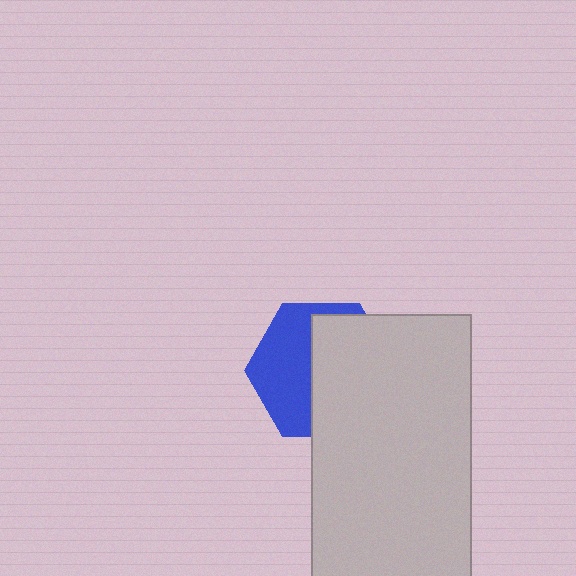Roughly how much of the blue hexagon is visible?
About half of it is visible (roughly 45%).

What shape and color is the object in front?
The object in front is a light gray rectangle.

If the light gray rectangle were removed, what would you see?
You would see the complete blue hexagon.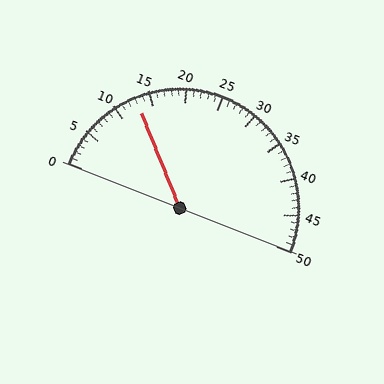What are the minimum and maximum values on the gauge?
The gauge ranges from 0 to 50.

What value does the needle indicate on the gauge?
The needle indicates approximately 13.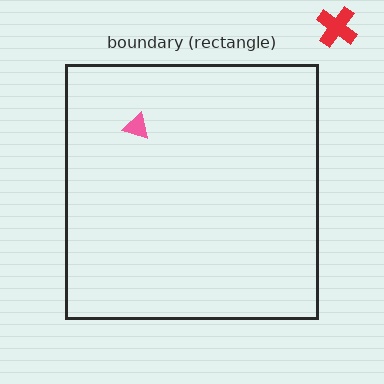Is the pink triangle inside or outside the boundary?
Inside.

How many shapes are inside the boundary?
1 inside, 1 outside.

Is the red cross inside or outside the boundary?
Outside.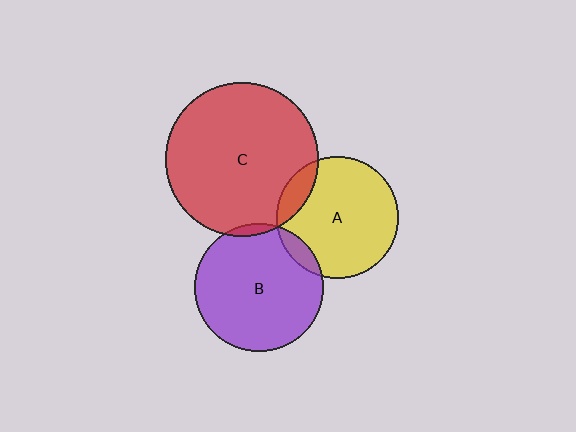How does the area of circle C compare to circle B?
Approximately 1.4 times.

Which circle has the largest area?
Circle C (red).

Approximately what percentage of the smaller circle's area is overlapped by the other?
Approximately 10%.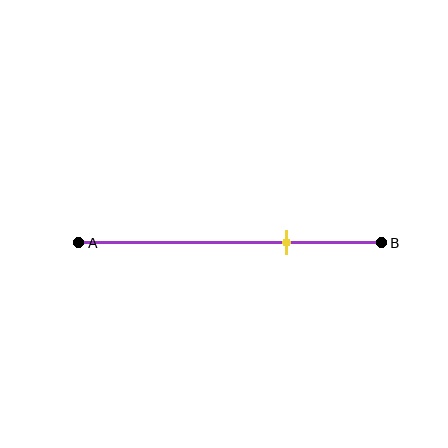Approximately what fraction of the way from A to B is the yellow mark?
The yellow mark is approximately 70% of the way from A to B.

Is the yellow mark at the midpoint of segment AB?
No, the mark is at about 70% from A, not at the 50% midpoint.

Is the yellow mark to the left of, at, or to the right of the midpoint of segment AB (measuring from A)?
The yellow mark is to the right of the midpoint of segment AB.